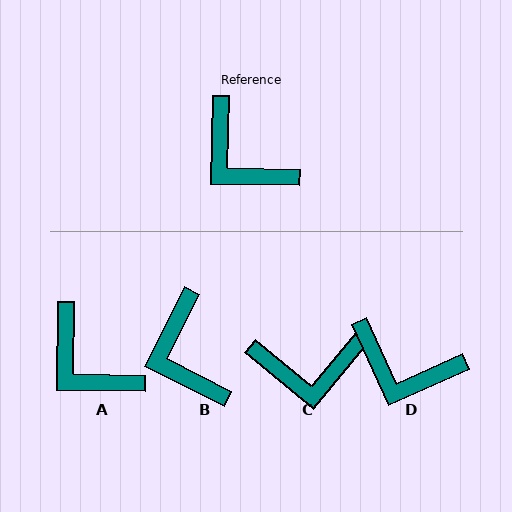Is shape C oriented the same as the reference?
No, it is off by about 51 degrees.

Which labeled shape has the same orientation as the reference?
A.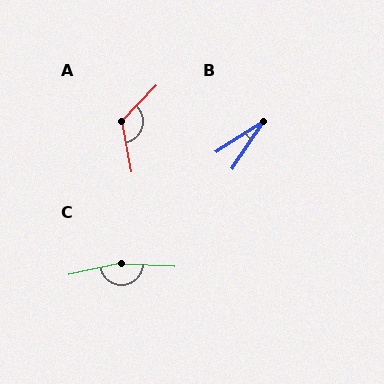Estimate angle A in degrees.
Approximately 125 degrees.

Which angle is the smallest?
B, at approximately 24 degrees.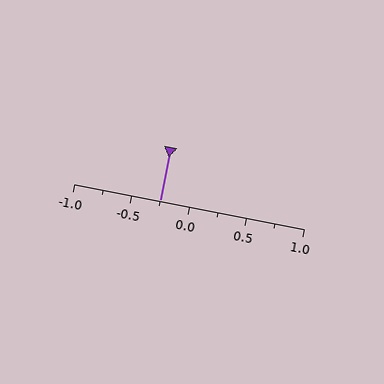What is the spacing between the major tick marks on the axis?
The major ticks are spaced 0.5 apart.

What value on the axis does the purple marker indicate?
The marker indicates approximately -0.25.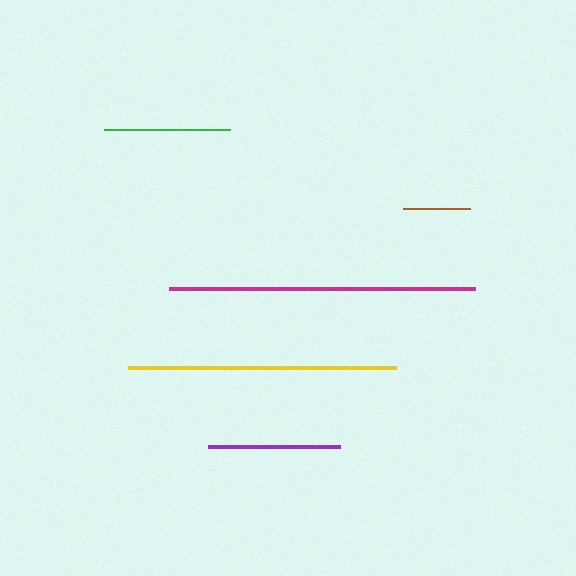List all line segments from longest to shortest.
From longest to shortest: magenta, yellow, purple, green, brown.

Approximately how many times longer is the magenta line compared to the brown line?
The magenta line is approximately 4.5 times the length of the brown line.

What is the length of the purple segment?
The purple segment is approximately 132 pixels long.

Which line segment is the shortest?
The brown line is the shortest at approximately 68 pixels.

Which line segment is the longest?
The magenta line is the longest at approximately 306 pixels.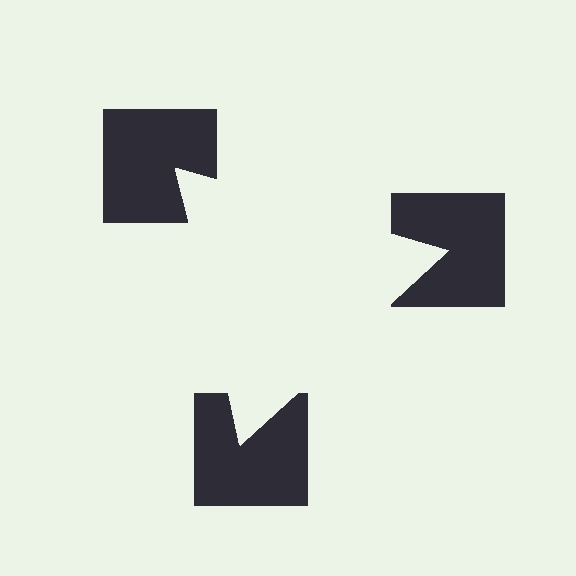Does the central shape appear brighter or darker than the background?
It typically appears slightly brighter than the background, even though no actual brightness change is drawn.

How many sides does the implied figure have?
3 sides.